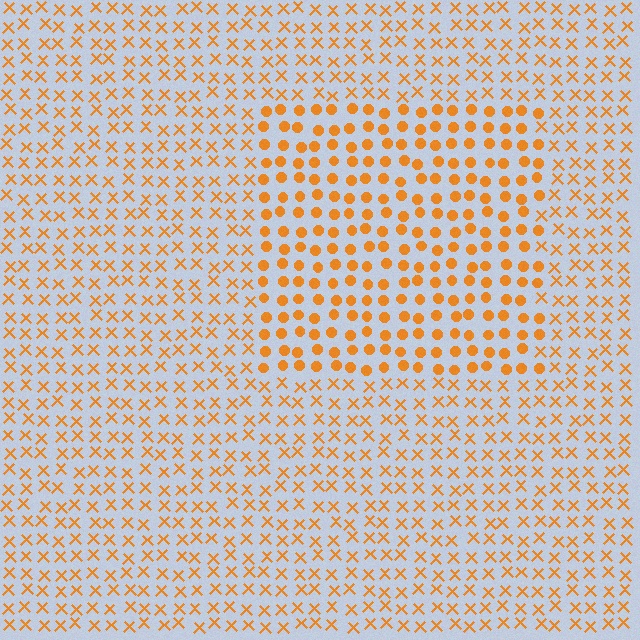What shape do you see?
I see a rectangle.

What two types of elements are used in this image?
The image uses circles inside the rectangle region and X marks outside it.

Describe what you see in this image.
The image is filled with small orange elements arranged in a uniform grid. A rectangle-shaped region contains circles, while the surrounding area contains X marks. The boundary is defined purely by the change in element shape.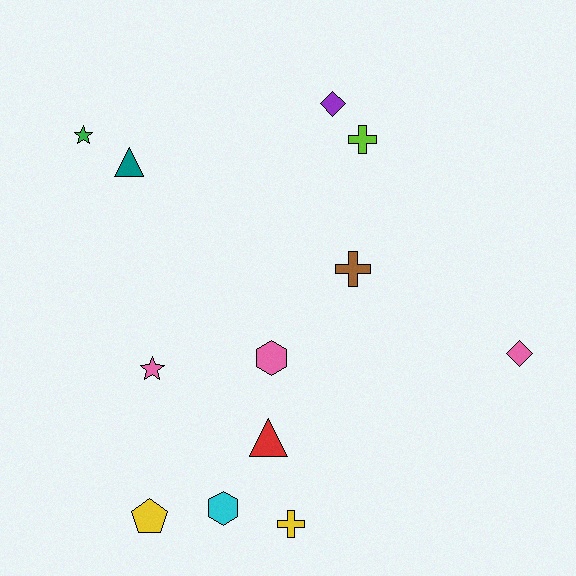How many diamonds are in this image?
There are 2 diamonds.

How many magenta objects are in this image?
There are no magenta objects.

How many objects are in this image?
There are 12 objects.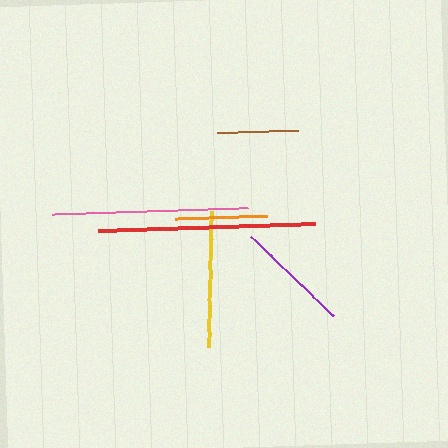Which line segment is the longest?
The red line is the longest at approximately 217 pixels.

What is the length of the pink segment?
The pink segment is approximately 196 pixels long.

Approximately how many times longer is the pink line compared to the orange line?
The pink line is approximately 2.1 times the length of the orange line.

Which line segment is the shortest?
The brown line is the shortest at approximately 81 pixels.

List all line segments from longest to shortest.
From longest to shortest: red, pink, yellow, purple, orange, brown.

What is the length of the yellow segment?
The yellow segment is approximately 136 pixels long.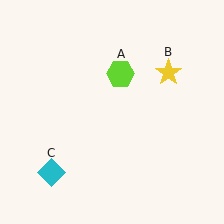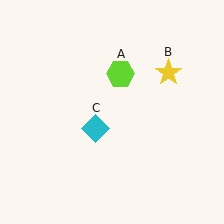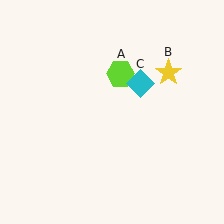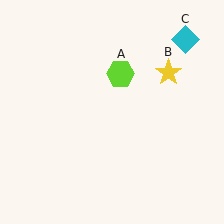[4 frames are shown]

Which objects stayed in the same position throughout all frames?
Lime hexagon (object A) and yellow star (object B) remained stationary.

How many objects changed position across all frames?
1 object changed position: cyan diamond (object C).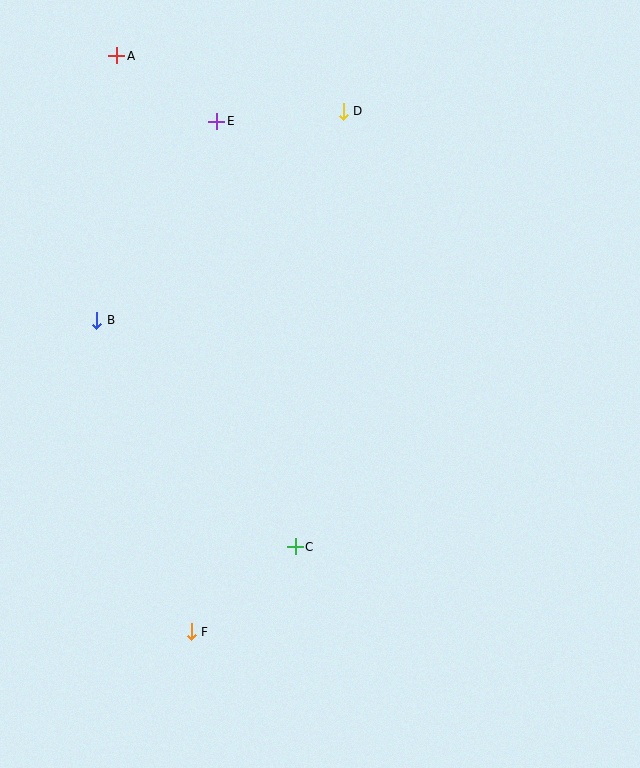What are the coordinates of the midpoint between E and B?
The midpoint between E and B is at (157, 221).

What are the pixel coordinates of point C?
Point C is at (295, 547).